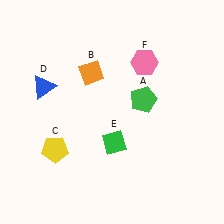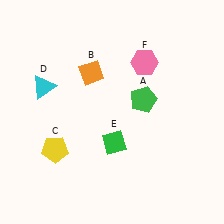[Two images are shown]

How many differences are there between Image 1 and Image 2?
There is 1 difference between the two images.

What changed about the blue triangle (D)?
In Image 1, D is blue. In Image 2, it changed to cyan.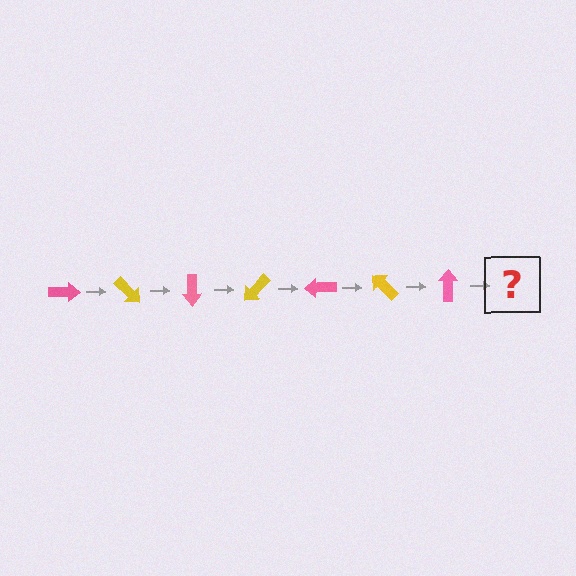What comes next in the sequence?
The next element should be a yellow arrow, rotated 315 degrees from the start.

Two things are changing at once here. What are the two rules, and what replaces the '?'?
The two rules are that it rotates 45 degrees each step and the color cycles through pink and yellow. The '?' should be a yellow arrow, rotated 315 degrees from the start.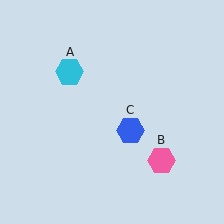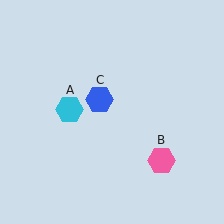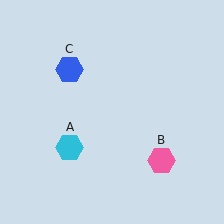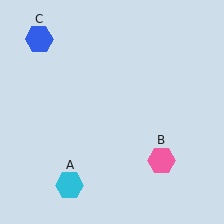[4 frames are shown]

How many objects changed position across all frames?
2 objects changed position: cyan hexagon (object A), blue hexagon (object C).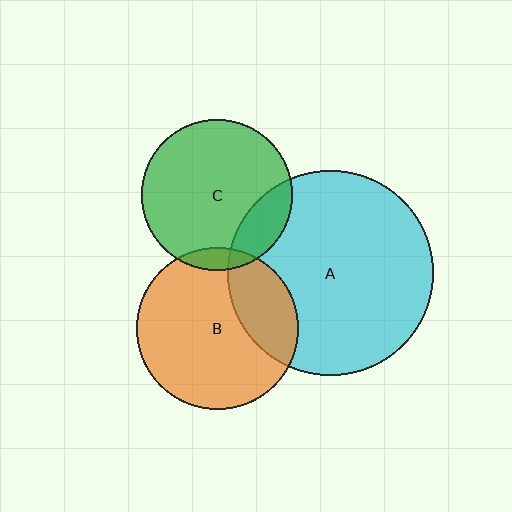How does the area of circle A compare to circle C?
Approximately 1.8 times.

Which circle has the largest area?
Circle A (cyan).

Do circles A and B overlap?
Yes.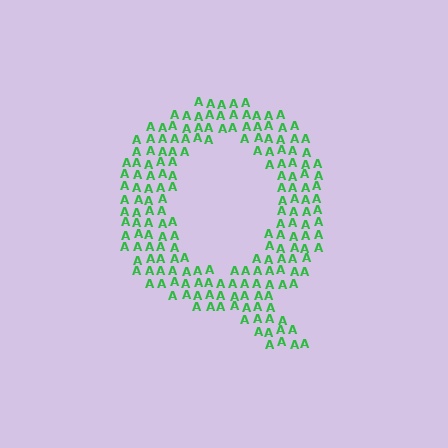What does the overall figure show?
The overall figure shows the letter Q.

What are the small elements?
The small elements are letter A's.